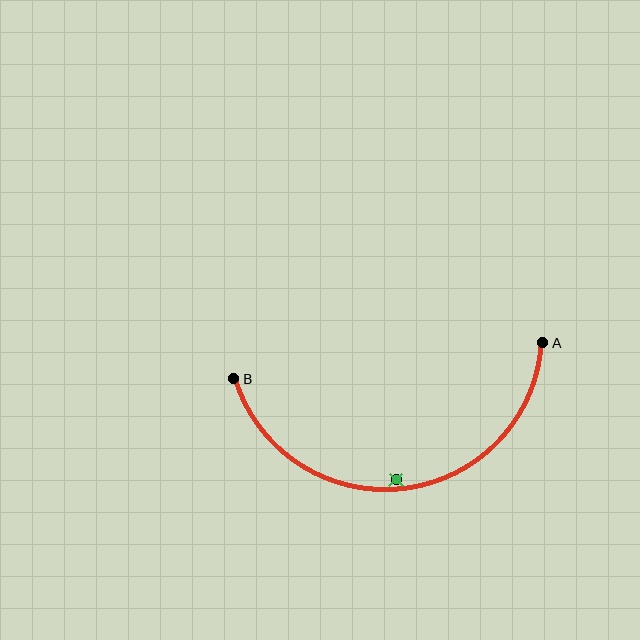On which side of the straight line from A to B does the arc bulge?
The arc bulges below the straight line connecting A and B.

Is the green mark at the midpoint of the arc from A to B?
No — the green mark does not lie on the arc at all. It sits slightly inside the curve.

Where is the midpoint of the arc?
The arc midpoint is the point on the curve farthest from the straight line joining A and B. It sits below that line.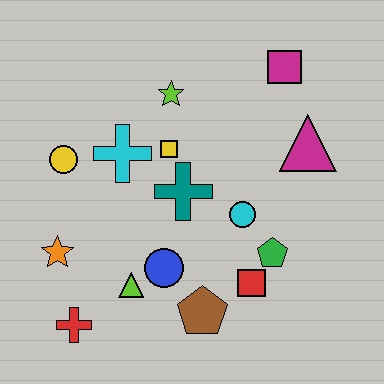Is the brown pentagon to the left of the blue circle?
No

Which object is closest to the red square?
The green pentagon is closest to the red square.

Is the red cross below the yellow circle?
Yes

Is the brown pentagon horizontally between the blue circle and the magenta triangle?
Yes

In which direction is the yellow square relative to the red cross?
The yellow square is above the red cross.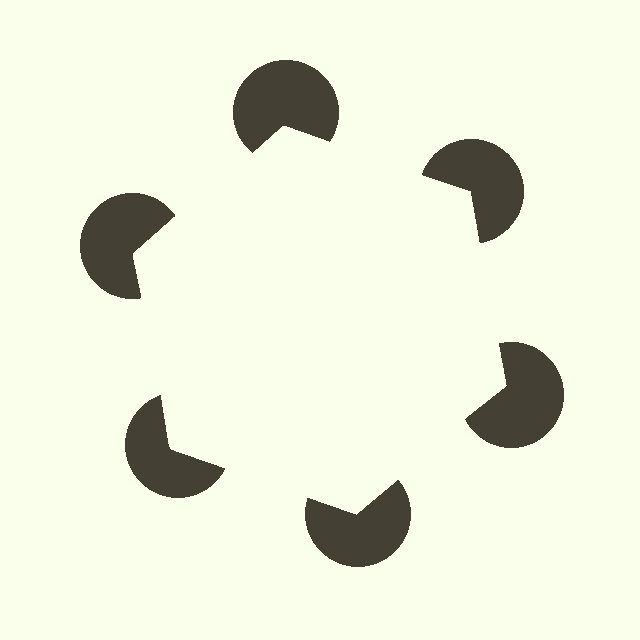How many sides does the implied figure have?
6 sides.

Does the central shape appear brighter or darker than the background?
It typically appears slightly brighter than the background, even though no actual brightness change is drawn.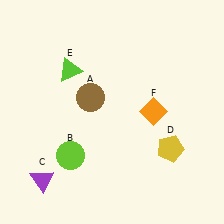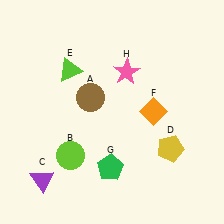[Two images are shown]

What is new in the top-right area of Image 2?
A pink star (H) was added in the top-right area of Image 2.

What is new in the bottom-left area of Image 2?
A green pentagon (G) was added in the bottom-left area of Image 2.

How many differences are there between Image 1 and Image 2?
There are 2 differences between the two images.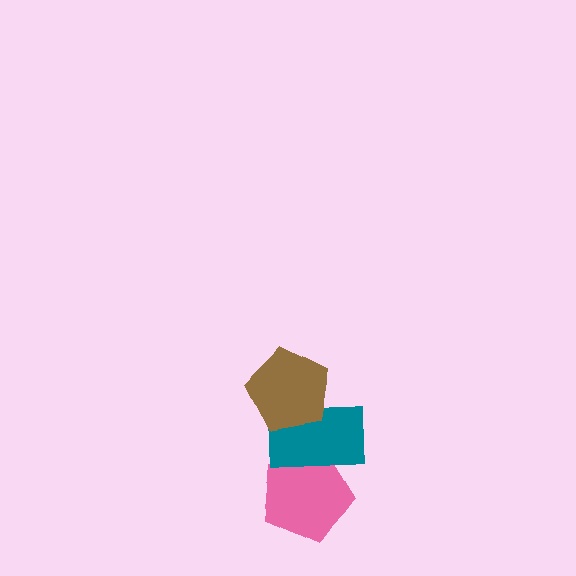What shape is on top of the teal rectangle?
The brown pentagon is on top of the teal rectangle.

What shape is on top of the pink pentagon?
The teal rectangle is on top of the pink pentagon.